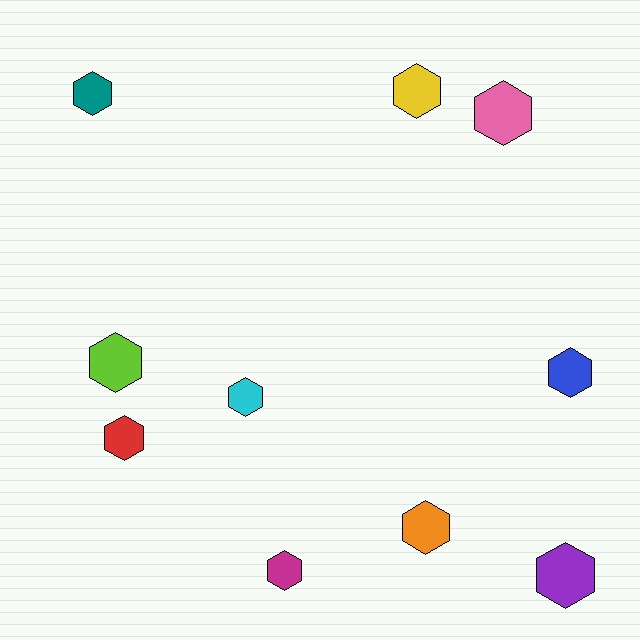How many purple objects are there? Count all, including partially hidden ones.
There is 1 purple object.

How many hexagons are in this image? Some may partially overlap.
There are 10 hexagons.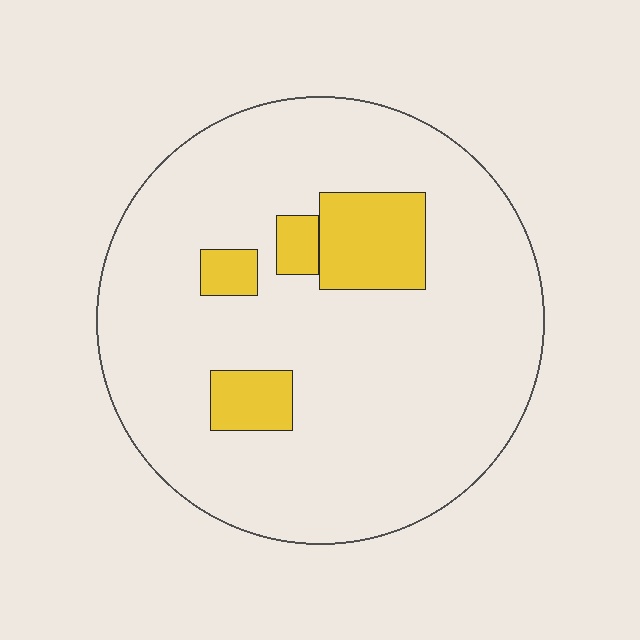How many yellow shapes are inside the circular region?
4.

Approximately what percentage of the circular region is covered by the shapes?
Approximately 15%.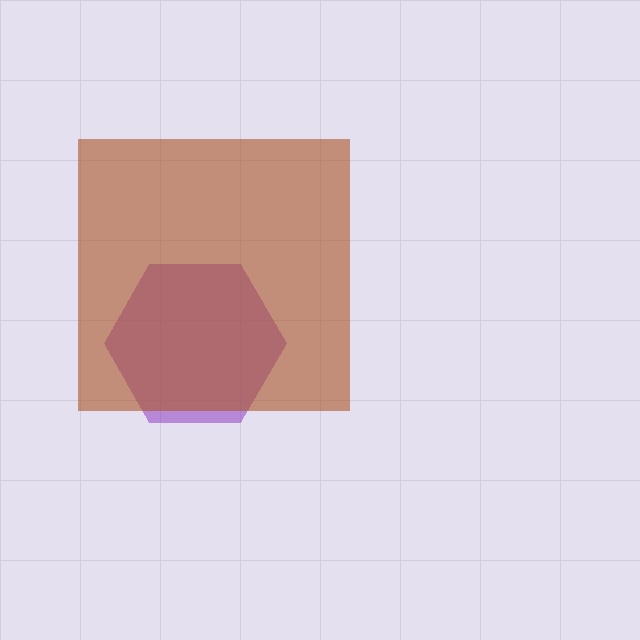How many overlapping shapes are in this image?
There are 2 overlapping shapes in the image.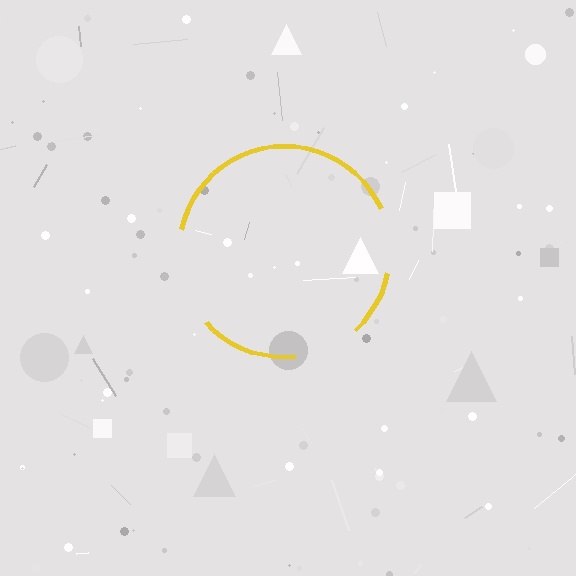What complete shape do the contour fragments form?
The contour fragments form a circle.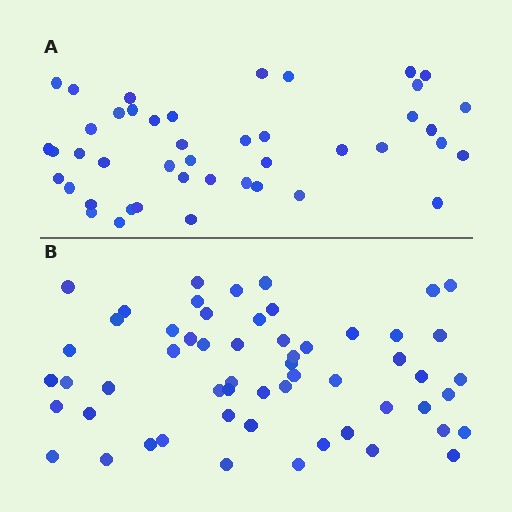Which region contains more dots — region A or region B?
Region B (the bottom region) has more dots.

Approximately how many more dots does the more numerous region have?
Region B has approximately 15 more dots than region A.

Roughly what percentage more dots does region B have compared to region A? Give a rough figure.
About 30% more.